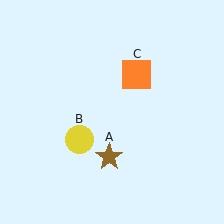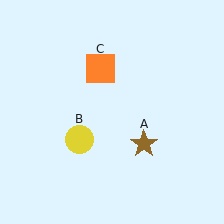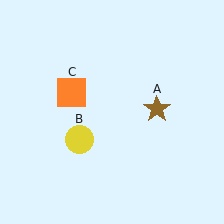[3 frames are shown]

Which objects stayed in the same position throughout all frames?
Yellow circle (object B) remained stationary.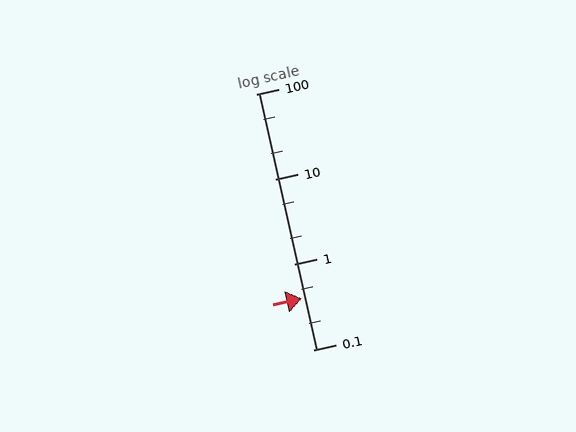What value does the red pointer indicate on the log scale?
The pointer indicates approximately 0.4.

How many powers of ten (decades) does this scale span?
The scale spans 3 decades, from 0.1 to 100.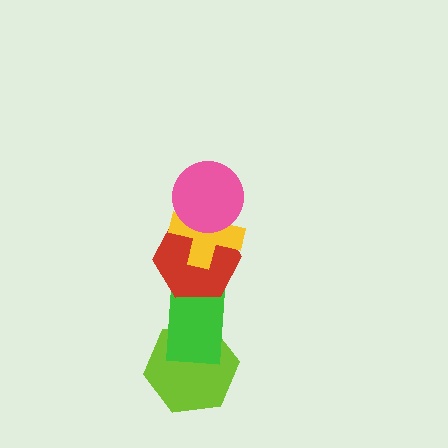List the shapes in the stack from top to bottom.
From top to bottom: the pink circle, the yellow cross, the red hexagon, the green rectangle, the lime hexagon.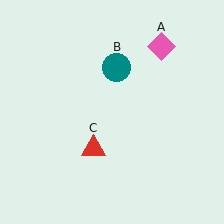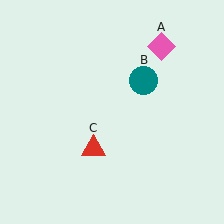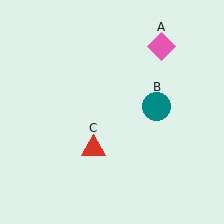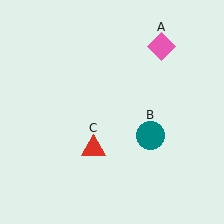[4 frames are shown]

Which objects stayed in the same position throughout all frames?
Pink diamond (object A) and red triangle (object C) remained stationary.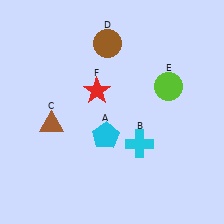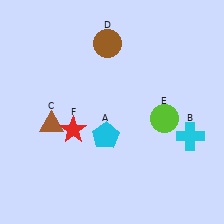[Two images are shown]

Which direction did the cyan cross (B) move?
The cyan cross (B) moved right.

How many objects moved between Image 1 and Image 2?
3 objects moved between the two images.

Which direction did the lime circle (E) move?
The lime circle (E) moved down.